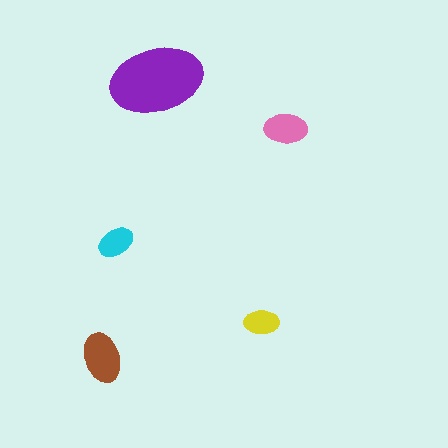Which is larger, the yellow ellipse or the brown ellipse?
The brown one.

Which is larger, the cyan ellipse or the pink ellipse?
The pink one.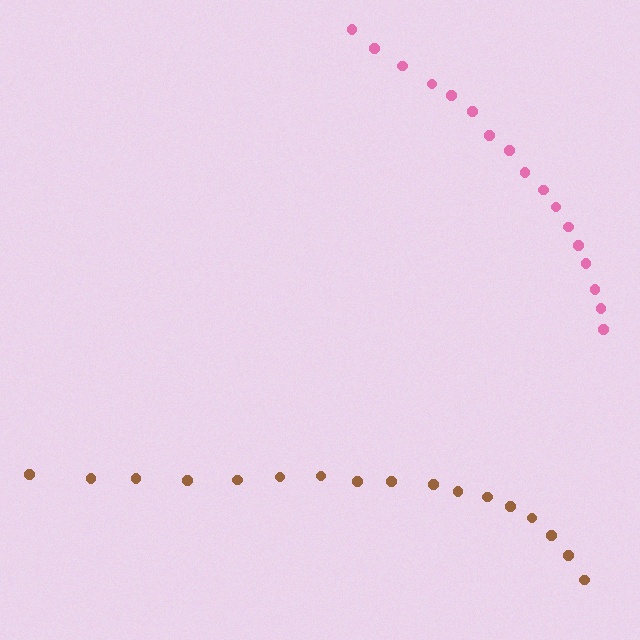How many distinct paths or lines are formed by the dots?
There are 2 distinct paths.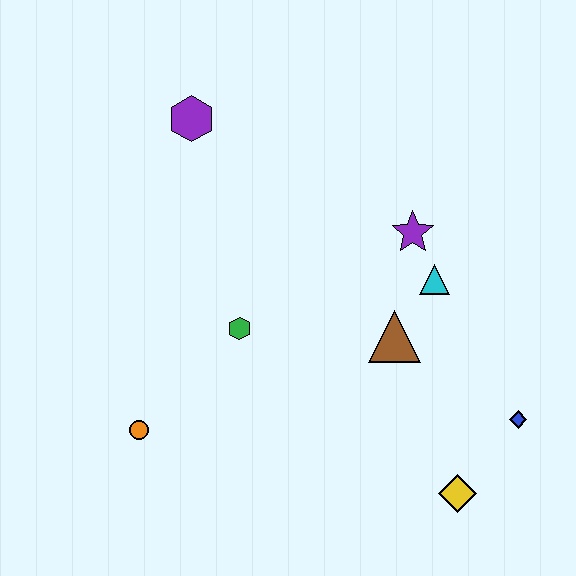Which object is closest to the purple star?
The cyan triangle is closest to the purple star.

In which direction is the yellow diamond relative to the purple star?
The yellow diamond is below the purple star.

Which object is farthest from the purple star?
The orange circle is farthest from the purple star.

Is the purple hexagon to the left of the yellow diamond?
Yes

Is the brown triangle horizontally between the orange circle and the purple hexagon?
No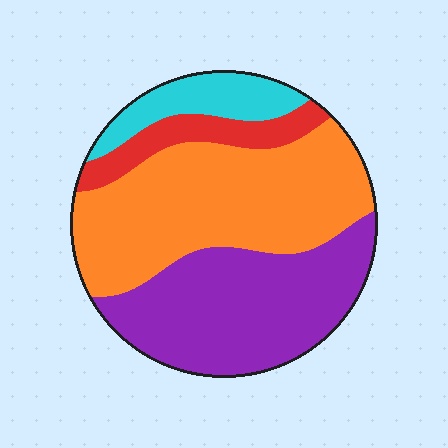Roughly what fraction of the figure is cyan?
Cyan takes up less than a quarter of the figure.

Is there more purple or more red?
Purple.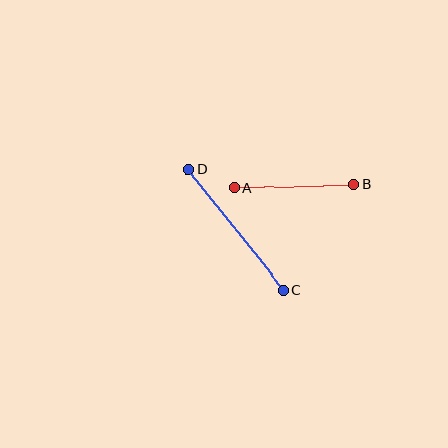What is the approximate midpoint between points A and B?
The midpoint is at approximately (294, 186) pixels.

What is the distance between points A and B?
The distance is approximately 120 pixels.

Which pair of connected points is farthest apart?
Points C and D are farthest apart.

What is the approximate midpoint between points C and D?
The midpoint is at approximately (236, 229) pixels.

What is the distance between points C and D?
The distance is approximately 154 pixels.